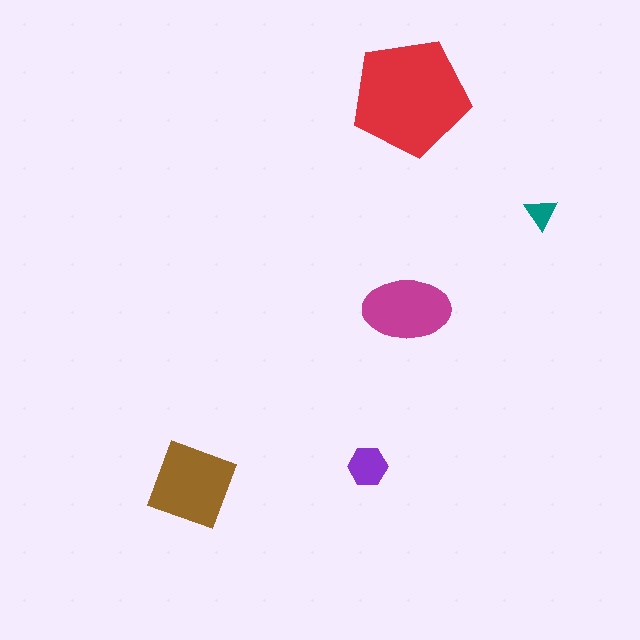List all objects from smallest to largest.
The teal triangle, the purple hexagon, the magenta ellipse, the brown diamond, the red pentagon.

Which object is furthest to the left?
The brown diamond is leftmost.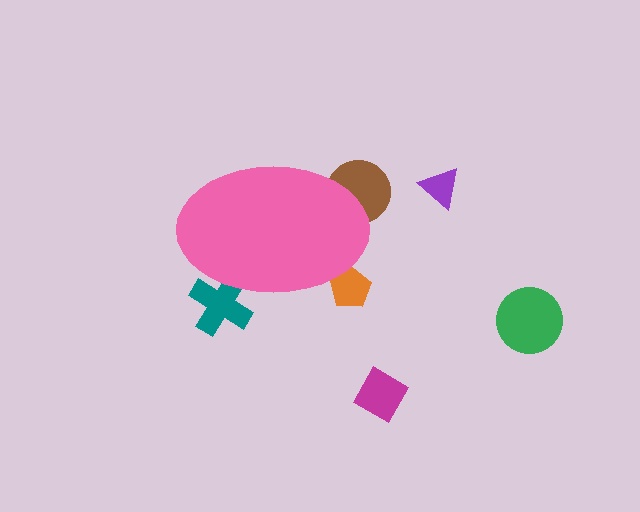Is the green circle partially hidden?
No, the green circle is fully visible.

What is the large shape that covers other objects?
A pink ellipse.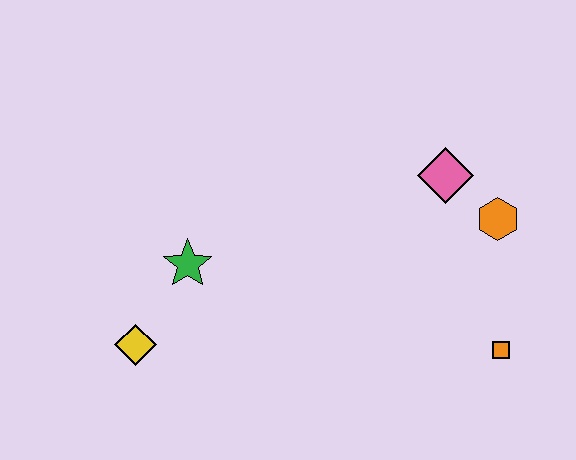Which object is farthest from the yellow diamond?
The orange hexagon is farthest from the yellow diamond.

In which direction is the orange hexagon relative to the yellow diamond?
The orange hexagon is to the right of the yellow diamond.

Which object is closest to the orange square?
The orange hexagon is closest to the orange square.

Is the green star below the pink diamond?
Yes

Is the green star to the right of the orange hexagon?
No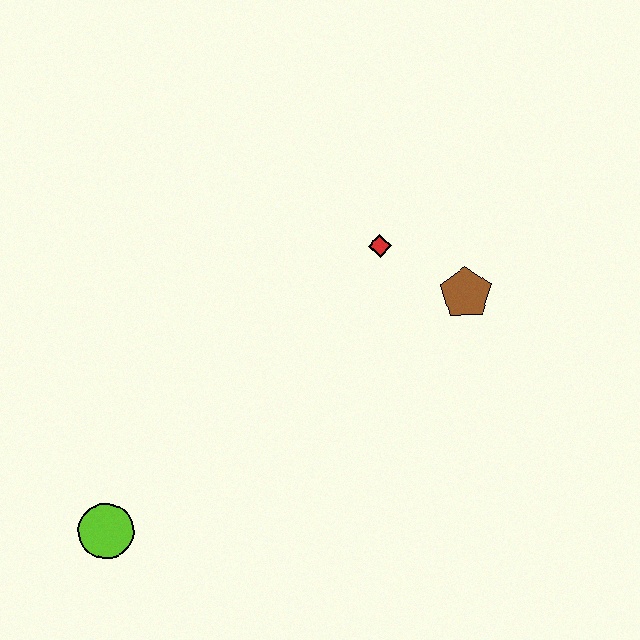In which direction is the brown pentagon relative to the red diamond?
The brown pentagon is to the right of the red diamond.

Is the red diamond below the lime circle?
No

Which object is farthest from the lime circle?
The brown pentagon is farthest from the lime circle.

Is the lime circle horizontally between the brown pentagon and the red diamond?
No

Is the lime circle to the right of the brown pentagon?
No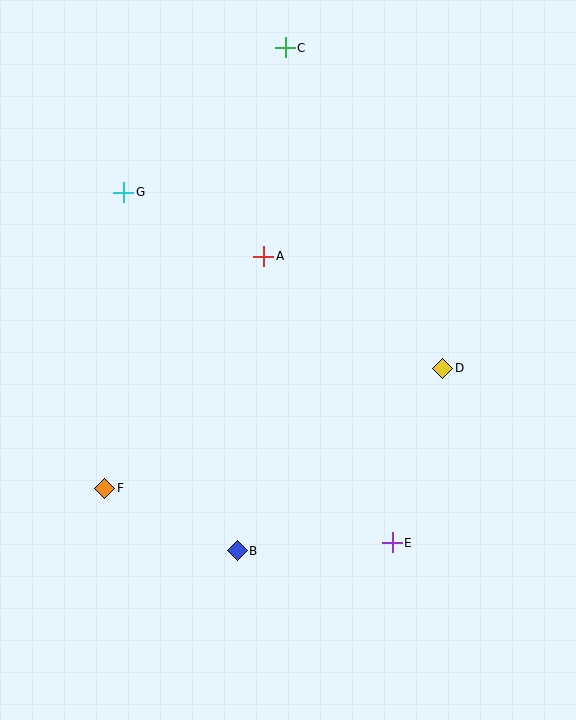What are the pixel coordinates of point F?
Point F is at (105, 488).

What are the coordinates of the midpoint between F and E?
The midpoint between F and E is at (248, 515).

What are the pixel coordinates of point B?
Point B is at (237, 551).